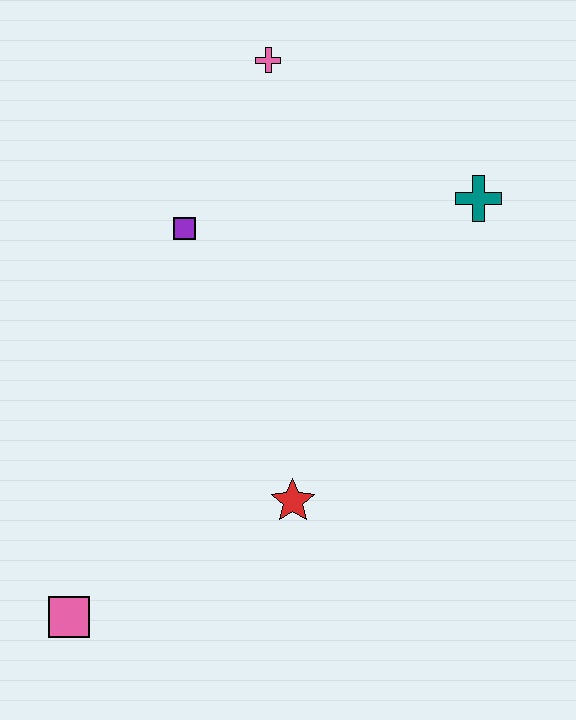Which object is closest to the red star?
The pink square is closest to the red star.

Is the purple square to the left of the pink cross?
Yes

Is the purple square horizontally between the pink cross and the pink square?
Yes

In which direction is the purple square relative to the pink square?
The purple square is above the pink square.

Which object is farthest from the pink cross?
The pink square is farthest from the pink cross.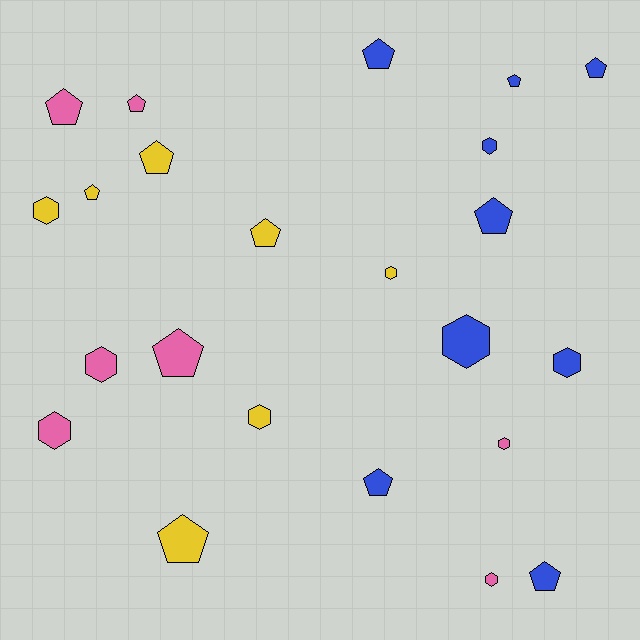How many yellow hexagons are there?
There are 3 yellow hexagons.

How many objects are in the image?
There are 23 objects.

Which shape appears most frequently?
Pentagon, with 13 objects.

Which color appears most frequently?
Blue, with 9 objects.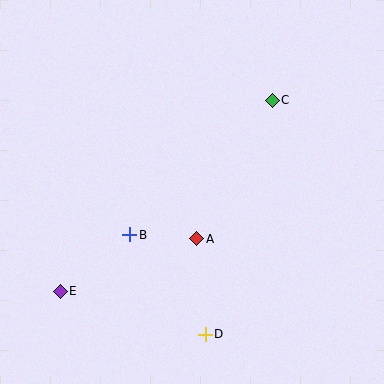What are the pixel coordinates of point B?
Point B is at (130, 235).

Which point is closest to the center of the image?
Point A at (197, 239) is closest to the center.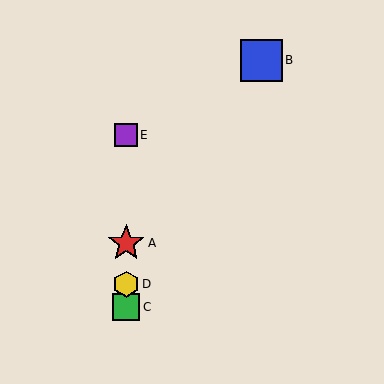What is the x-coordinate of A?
Object A is at x≈126.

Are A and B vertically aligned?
No, A is at x≈126 and B is at x≈261.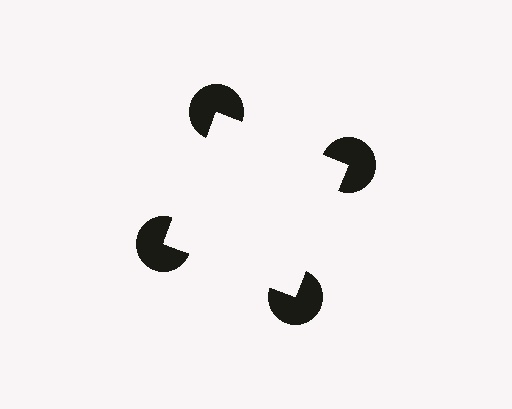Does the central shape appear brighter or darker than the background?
It typically appears slightly brighter than the background, even though no actual brightness change is drawn.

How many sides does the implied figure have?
4 sides.